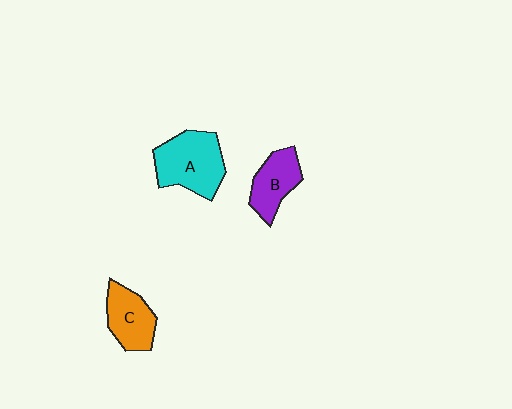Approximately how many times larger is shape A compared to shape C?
Approximately 1.4 times.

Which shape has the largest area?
Shape A (cyan).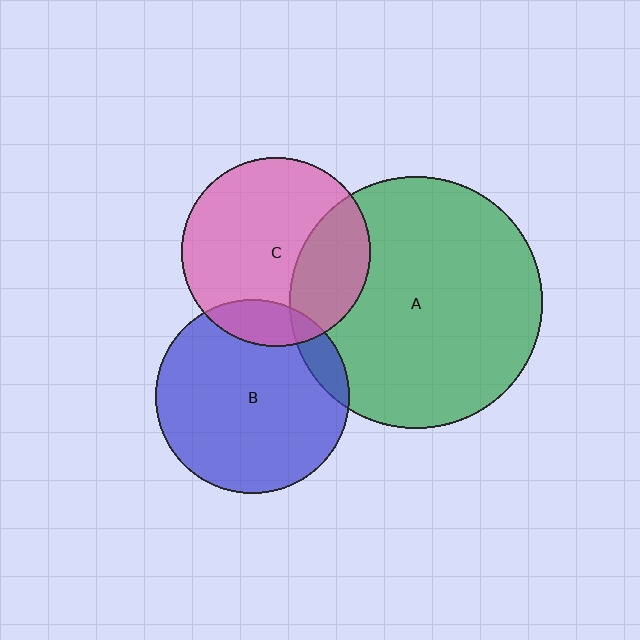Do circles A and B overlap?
Yes.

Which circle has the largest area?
Circle A (green).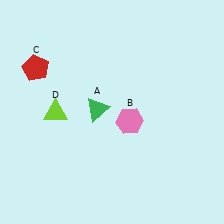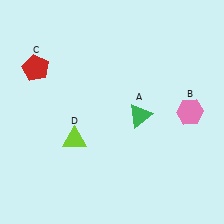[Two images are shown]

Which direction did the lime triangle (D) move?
The lime triangle (D) moved down.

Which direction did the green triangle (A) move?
The green triangle (A) moved right.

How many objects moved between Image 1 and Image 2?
3 objects moved between the two images.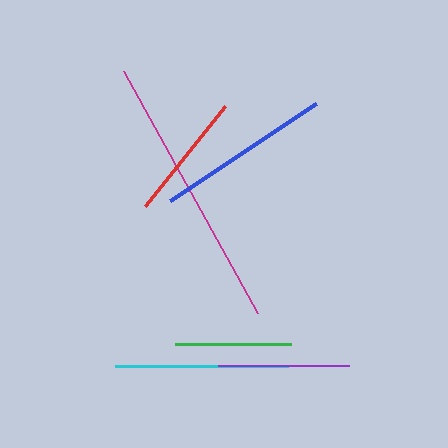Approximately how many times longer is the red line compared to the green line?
The red line is approximately 1.1 times the length of the green line.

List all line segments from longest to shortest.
From longest to shortest: magenta, blue, cyan, purple, red, green.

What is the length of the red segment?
The red segment is approximately 128 pixels long.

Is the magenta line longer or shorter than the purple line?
The magenta line is longer than the purple line.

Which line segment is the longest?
The magenta line is the longest at approximately 277 pixels.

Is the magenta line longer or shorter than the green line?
The magenta line is longer than the green line.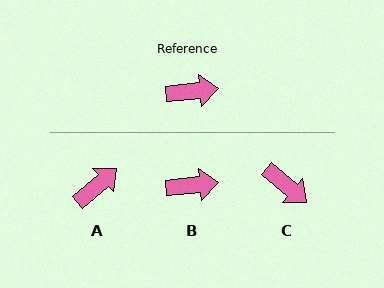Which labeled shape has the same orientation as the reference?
B.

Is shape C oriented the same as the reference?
No, it is off by about 46 degrees.